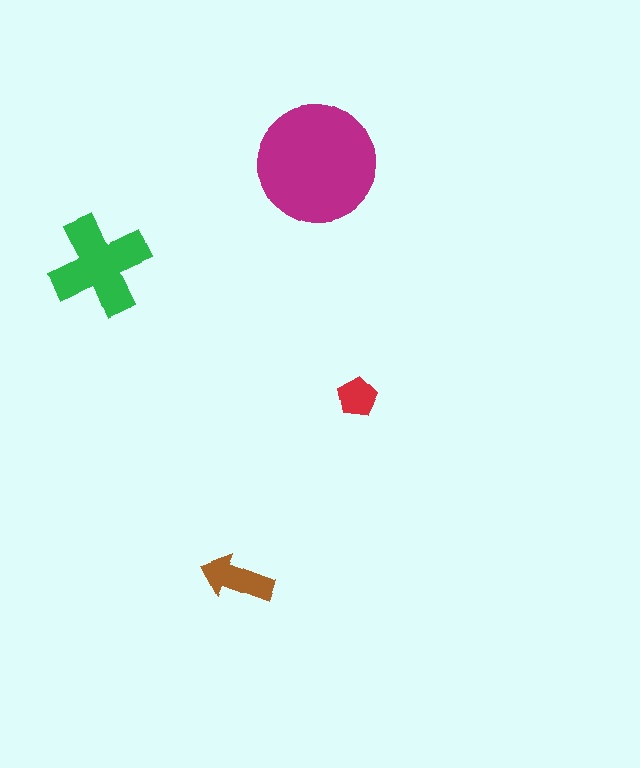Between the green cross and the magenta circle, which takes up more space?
The magenta circle.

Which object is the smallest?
The red pentagon.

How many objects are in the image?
There are 4 objects in the image.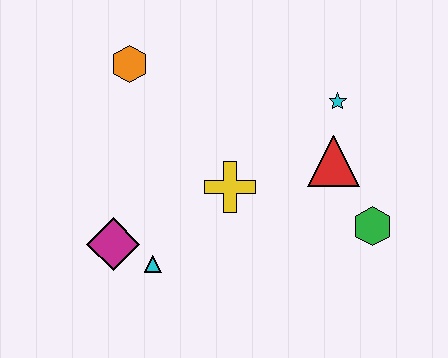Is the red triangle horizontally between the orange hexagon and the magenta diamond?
No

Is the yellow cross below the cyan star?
Yes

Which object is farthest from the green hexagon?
The orange hexagon is farthest from the green hexagon.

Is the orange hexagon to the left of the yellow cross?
Yes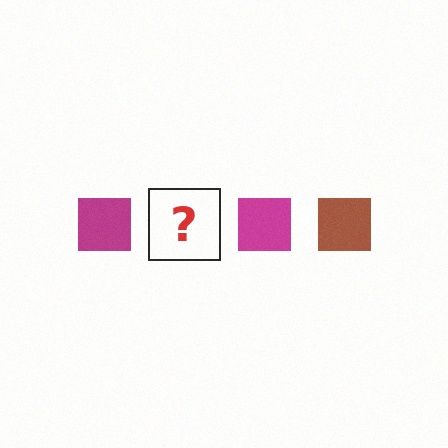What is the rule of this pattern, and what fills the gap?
The rule is that the pattern cycles through magenta, brown squares. The gap should be filled with a brown square.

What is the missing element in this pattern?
The missing element is a brown square.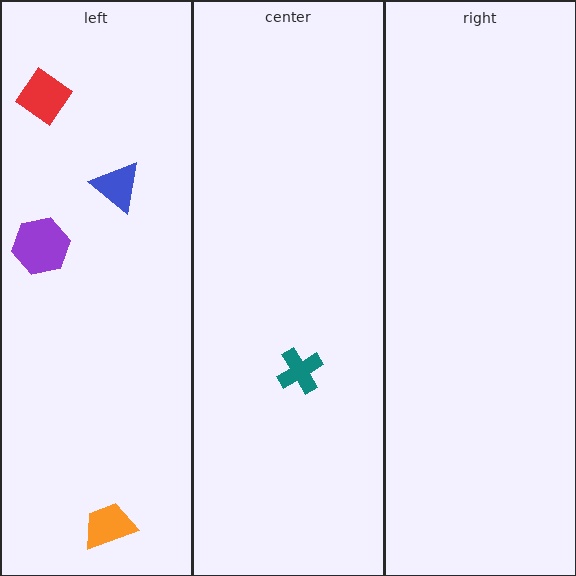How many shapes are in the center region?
1.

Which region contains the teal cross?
The center region.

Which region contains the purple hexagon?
The left region.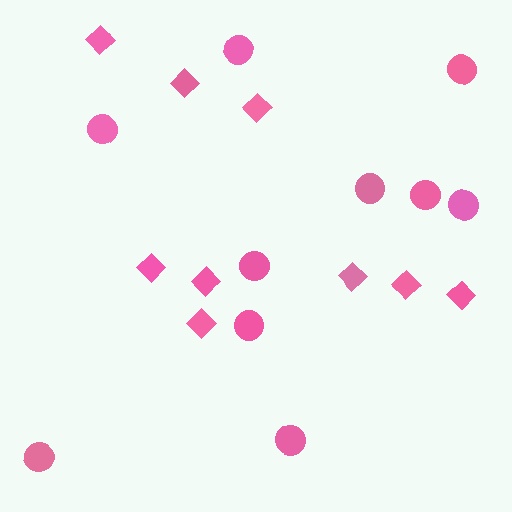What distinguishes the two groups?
There are 2 groups: one group of circles (10) and one group of diamonds (9).